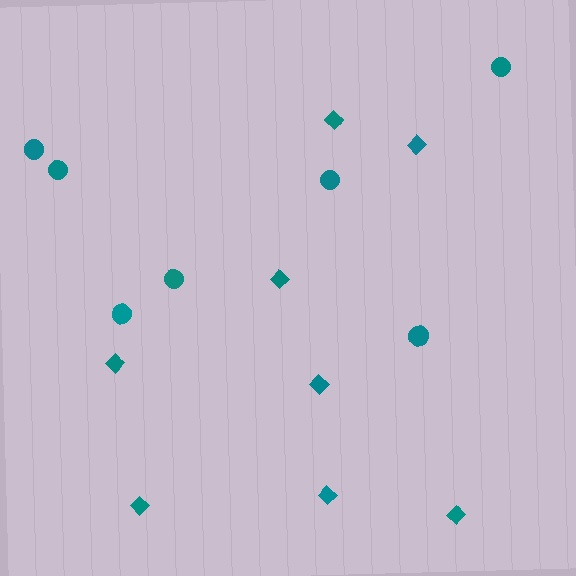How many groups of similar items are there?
There are 2 groups: one group of circles (7) and one group of diamonds (8).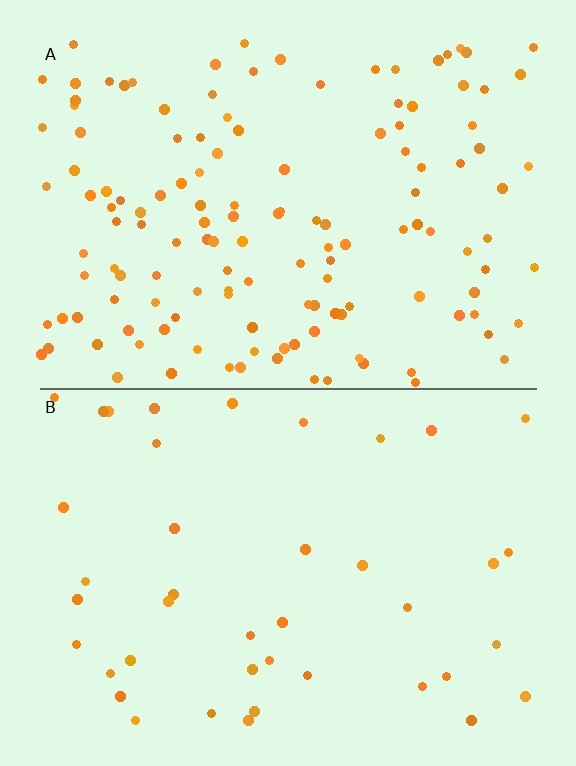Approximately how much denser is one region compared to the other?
Approximately 3.3× — region A over region B.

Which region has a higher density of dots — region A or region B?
A (the top).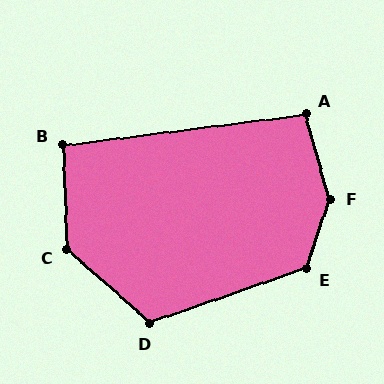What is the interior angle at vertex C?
Approximately 134 degrees (obtuse).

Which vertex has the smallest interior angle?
B, at approximately 95 degrees.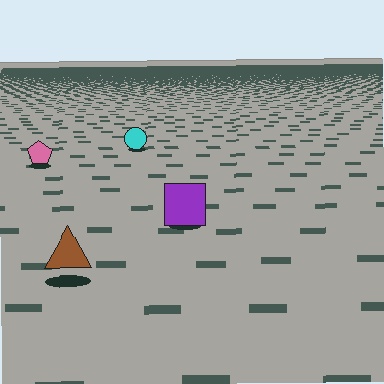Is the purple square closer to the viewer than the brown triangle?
No. The brown triangle is closer — you can tell from the texture gradient: the ground texture is coarser near it.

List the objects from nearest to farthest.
From nearest to farthest: the brown triangle, the purple square, the pink pentagon, the cyan circle.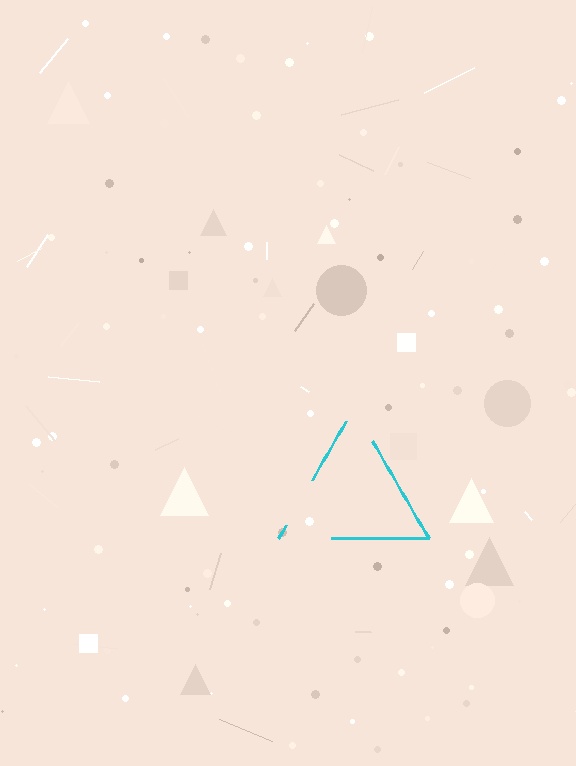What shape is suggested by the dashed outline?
The dashed outline suggests a triangle.